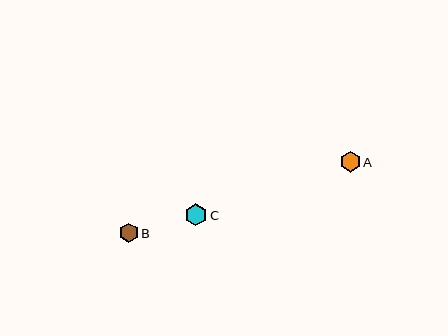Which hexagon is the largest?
Hexagon C is the largest with a size of approximately 22 pixels.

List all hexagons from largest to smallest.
From largest to smallest: C, A, B.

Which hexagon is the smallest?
Hexagon B is the smallest with a size of approximately 19 pixels.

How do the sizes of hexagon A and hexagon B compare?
Hexagon A and hexagon B are approximately the same size.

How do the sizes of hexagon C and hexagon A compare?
Hexagon C and hexagon A are approximately the same size.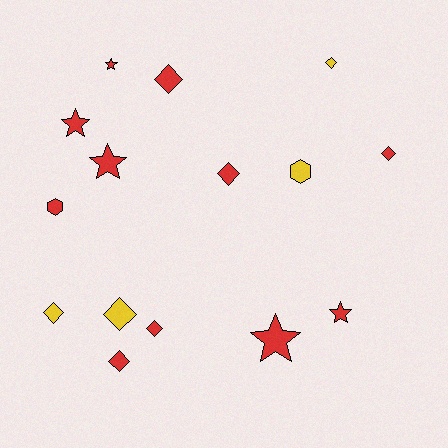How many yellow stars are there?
There are no yellow stars.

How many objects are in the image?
There are 15 objects.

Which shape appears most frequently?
Diamond, with 8 objects.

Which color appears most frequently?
Red, with 11 objects.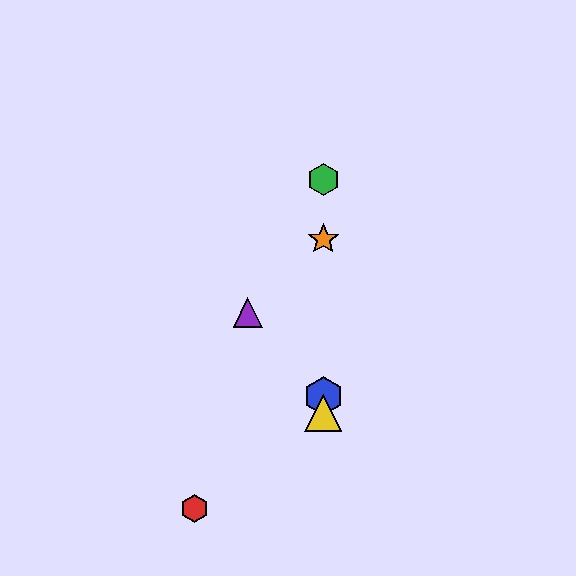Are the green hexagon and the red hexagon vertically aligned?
No, the green hexagon is at x≈323 and the red hexagon is at x≈195.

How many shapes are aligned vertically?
4 shapes (the blue hexagon, the green hexagon, the yellow triangle, the orange star) are aligned vertically.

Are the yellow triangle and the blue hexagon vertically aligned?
Yes, both are at x≈323.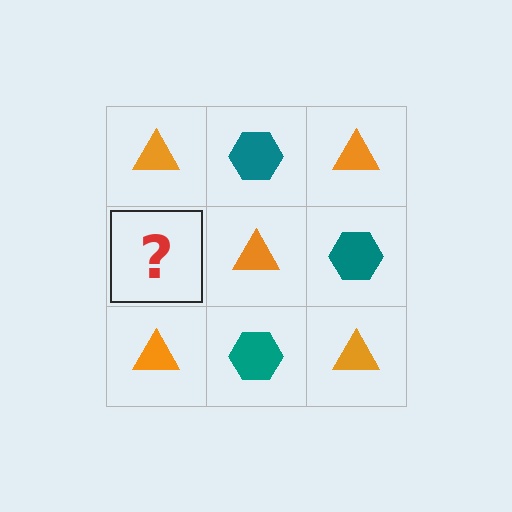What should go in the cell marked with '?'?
The missing cell should contain a teal hexagon.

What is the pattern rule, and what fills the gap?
The rule is that it alternates orange triangle and teal hexagon in a checkerboard pattern. The gap should be filled with a teal hexagon.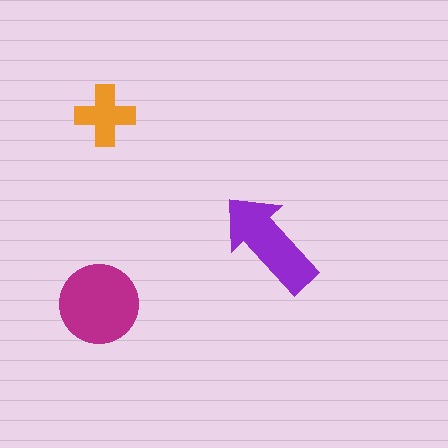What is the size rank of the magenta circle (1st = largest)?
1st.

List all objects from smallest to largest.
The orange cross, the purple arrow, the magenta circle.